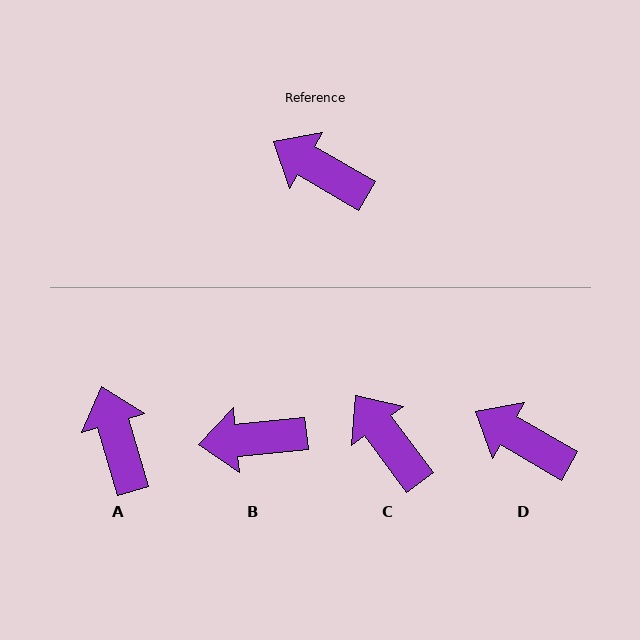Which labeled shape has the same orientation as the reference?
D.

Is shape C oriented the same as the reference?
No, it is off by about 23 degrees.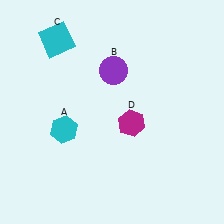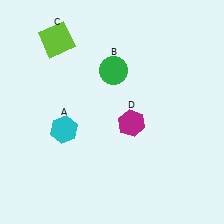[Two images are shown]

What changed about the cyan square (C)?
In Image 1, C is cyan. In Image 2, it changed to lime.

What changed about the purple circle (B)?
In Image 1, B is purple. In Image 2, it changed to green.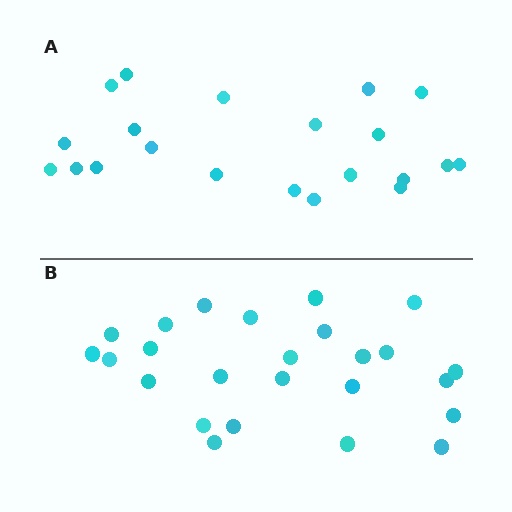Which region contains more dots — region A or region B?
Region B (the bottom region) has more dots.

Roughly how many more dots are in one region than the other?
Region B has about 4 more dots than region A.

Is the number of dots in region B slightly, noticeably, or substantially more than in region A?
Region B has only slightly more — the two regions are fairly close. The ratio is roughly 1.2 to 1.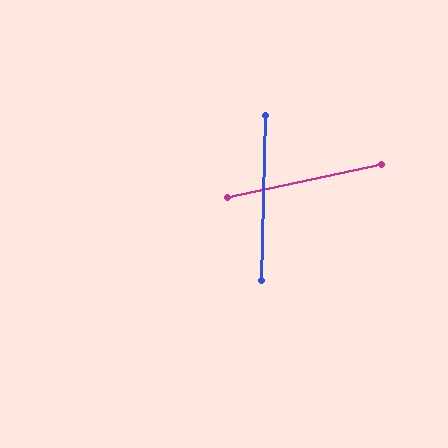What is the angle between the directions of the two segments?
Approximately 76 degrees.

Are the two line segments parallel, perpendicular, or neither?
Neither parallel nor perpendicular — they differ by about 76°.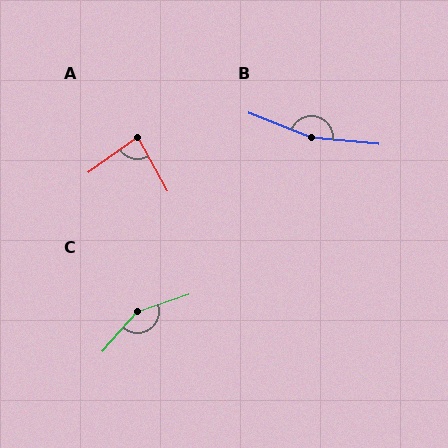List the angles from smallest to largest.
A (83°), C (150°), B (165°).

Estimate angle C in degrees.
Approximately 150 degrees.